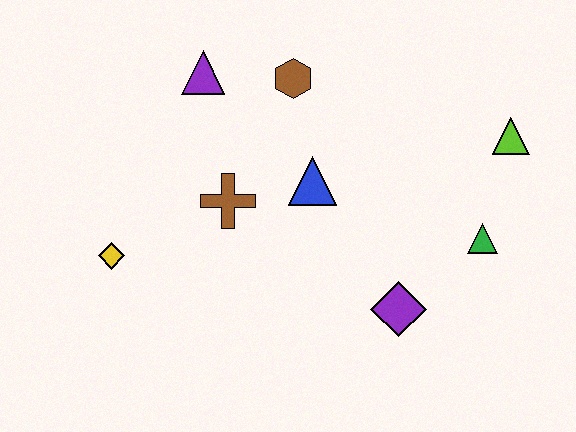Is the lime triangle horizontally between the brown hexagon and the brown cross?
No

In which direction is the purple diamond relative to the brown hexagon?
The purple diamond is below the brown hexagon.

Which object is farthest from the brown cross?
The lime triangle is farthest from the brown cross.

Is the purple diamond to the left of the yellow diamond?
No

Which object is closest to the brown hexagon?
The purple triangle is closest to the brown hexagon.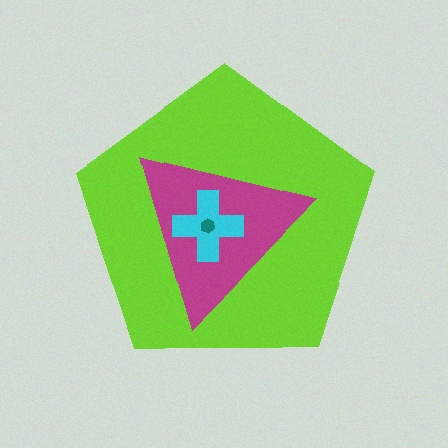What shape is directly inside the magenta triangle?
The cyan cross.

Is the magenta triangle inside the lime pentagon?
Yes.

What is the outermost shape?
The lime pentagon.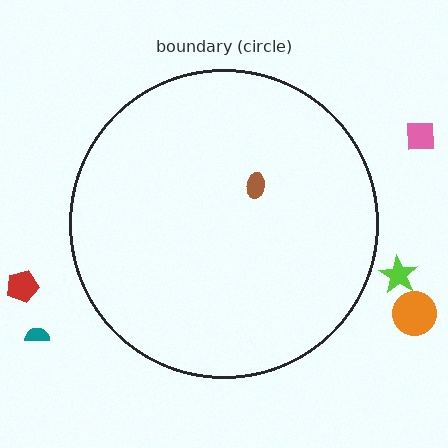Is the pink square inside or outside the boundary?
Outside.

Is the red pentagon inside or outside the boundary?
Outside.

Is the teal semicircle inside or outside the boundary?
Outside.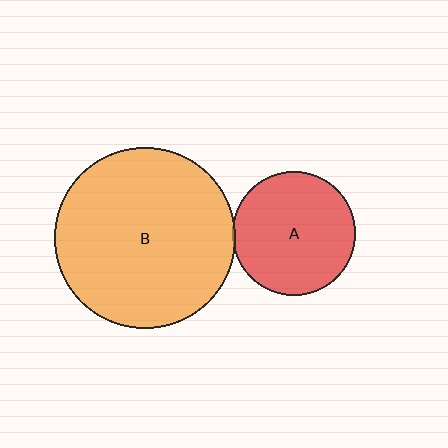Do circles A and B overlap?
Yes.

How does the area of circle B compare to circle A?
Approximately 2.1 times.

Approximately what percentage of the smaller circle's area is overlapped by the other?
Approximately 5%.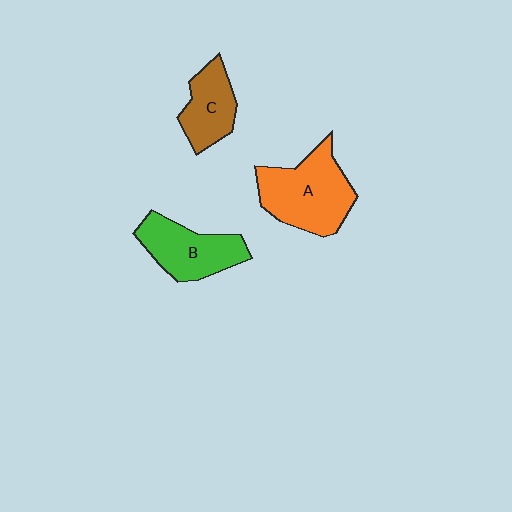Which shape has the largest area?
Shape A (orange).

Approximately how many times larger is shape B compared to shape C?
Approximately 1.3 times.